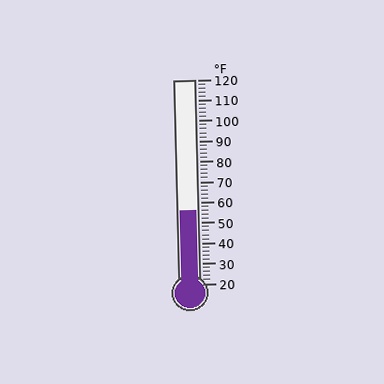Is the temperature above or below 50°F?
The temperature is above 50°F.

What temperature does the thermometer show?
The thermometer shows approximately 56°F.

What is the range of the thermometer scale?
The thermometer scale ranges from 20°F to 120°F.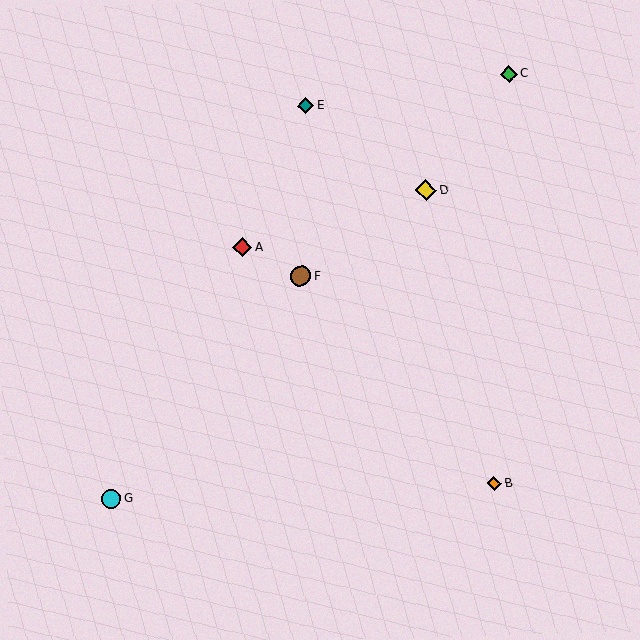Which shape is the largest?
The yellow diamond (labeled D) is the largest.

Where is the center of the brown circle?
The center of the brown circle is at (301, 276).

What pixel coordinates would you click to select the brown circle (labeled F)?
Click at (301, 276) to select the brown circle F.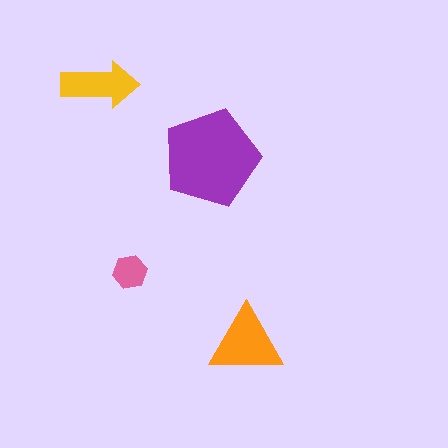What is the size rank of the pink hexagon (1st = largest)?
4th.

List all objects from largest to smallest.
The purple pentagon, the orange triangle, the yellow arrow, the pink hexagon.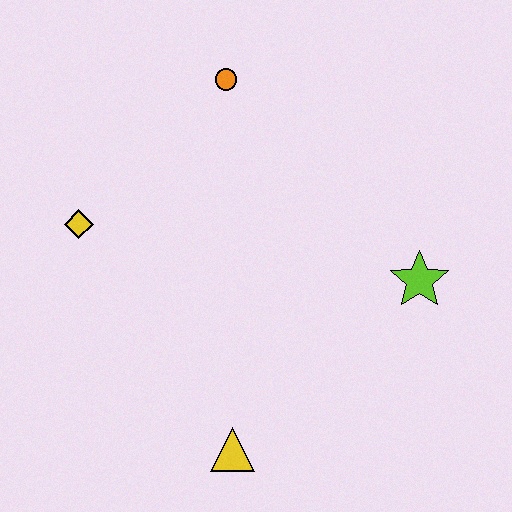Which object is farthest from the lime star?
The yellow diamond is farthest from the lime star.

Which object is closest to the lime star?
The yellow triangle is closest to the lime star.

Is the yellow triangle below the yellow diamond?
Yes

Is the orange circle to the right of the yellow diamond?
Yes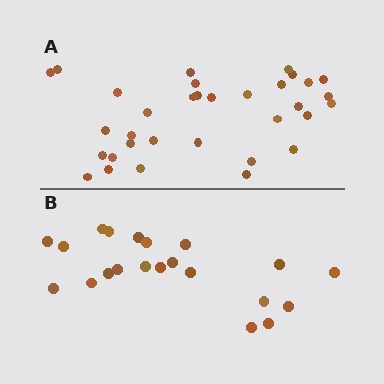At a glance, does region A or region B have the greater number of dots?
Region A (the top region) has more dots.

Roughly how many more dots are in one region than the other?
Region A has roughly 12 or so more dots than region B.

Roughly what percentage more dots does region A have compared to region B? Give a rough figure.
About 55% more.